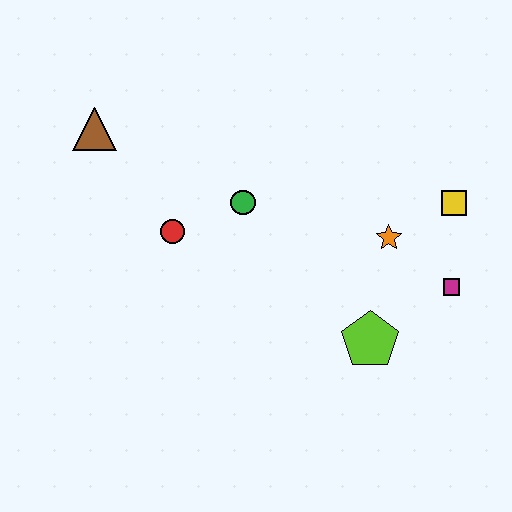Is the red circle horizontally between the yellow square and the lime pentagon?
No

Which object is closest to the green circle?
The red circle is closest to the green circle.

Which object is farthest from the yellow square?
The brown triangle is farthest from the yellow square.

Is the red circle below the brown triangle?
Yes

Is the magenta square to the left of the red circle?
No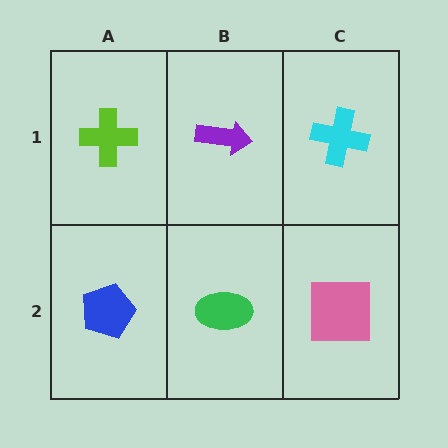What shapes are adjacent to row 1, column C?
A pink square (row 2, column C), a purple arrow (row 1, column B).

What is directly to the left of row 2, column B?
A blue pentagon.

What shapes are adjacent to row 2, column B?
A purple arrow (row 1, column B), a blue pentagon (row 2, column A), a pink square (row 2, column C).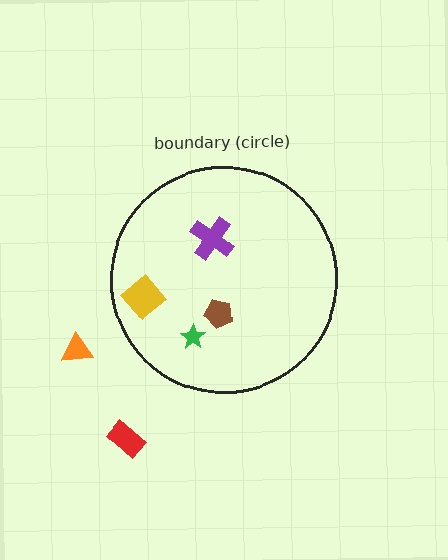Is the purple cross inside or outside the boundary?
Inside.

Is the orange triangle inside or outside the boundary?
Outside.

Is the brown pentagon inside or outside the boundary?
Inside.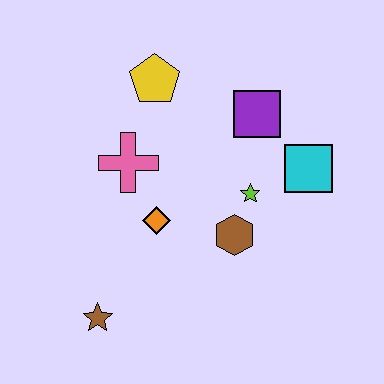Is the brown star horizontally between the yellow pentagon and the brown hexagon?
No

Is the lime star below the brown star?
No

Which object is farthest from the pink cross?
The cyan square is farthest from the pink cross.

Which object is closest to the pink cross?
The orange diamond is closest to the pink cross.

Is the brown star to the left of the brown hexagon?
Yes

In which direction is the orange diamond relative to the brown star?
The orange diamond is above the brown star.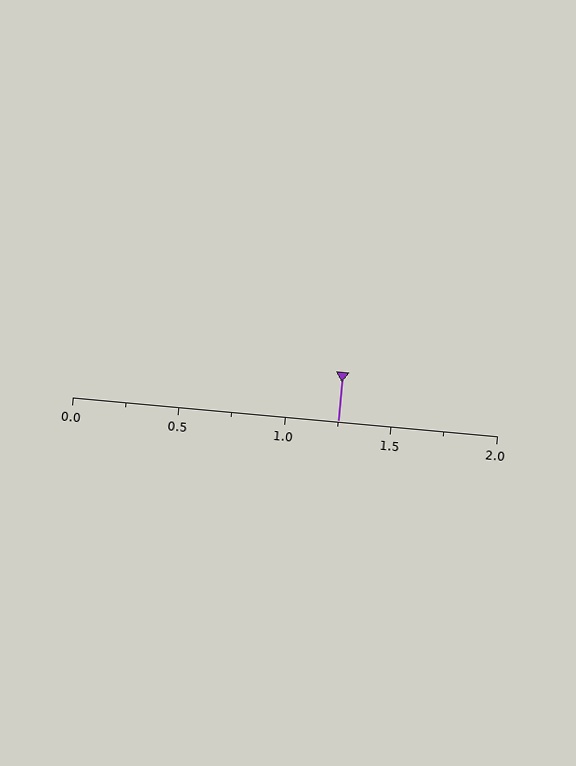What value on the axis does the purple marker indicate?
The marker indicates approximately 1.25.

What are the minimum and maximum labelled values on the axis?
The axis runs from 0.0 to 2.0.